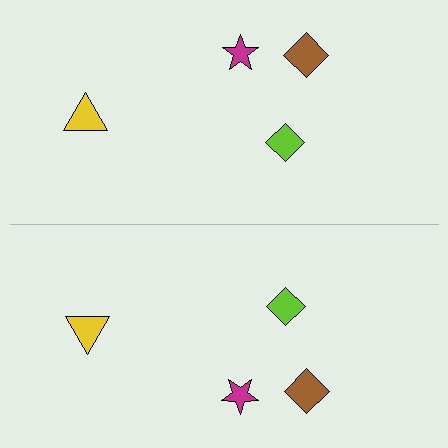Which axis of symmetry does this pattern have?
The pattern has a horizontal axis of symmetry running through the center of the image.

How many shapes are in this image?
There are 8 shapes in this image.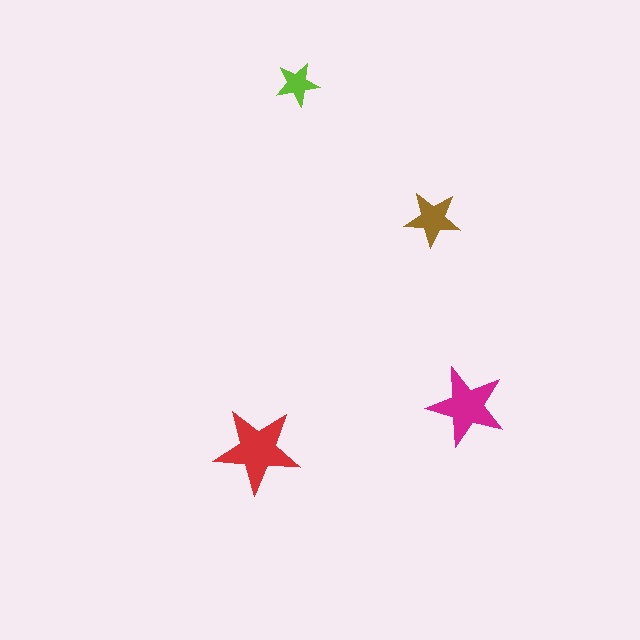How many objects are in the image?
There are 4 objects in the image.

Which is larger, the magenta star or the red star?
The red one.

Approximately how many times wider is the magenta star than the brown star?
About 1.5 times wider.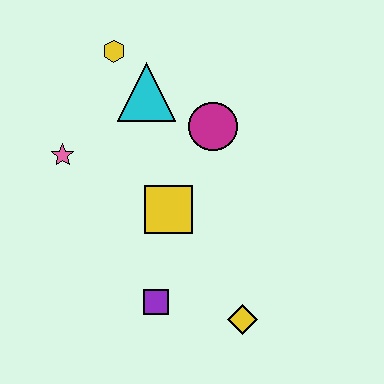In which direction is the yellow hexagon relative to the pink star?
The yellow hexagon is above the pink star.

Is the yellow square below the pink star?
Yes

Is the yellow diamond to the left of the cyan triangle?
No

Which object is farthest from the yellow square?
The yellow hexagon is farthest from the yellow square.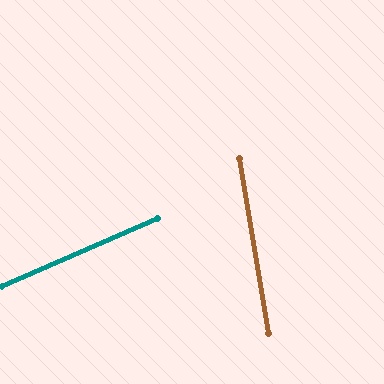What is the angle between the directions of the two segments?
Approximately 76 degrees.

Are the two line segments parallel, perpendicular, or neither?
Neither parallel nor perpendicular — they differ by about 76°.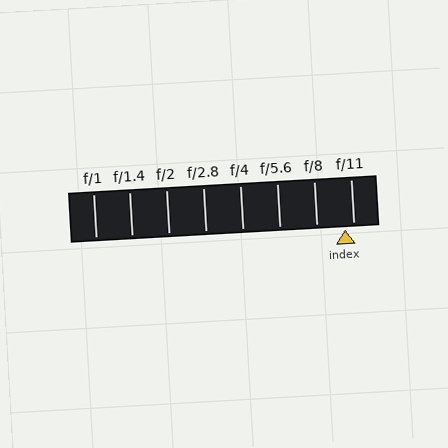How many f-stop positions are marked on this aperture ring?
There are 8 f-stop positions marked.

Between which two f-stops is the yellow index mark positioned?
The index mark is between f/8 and f/11.